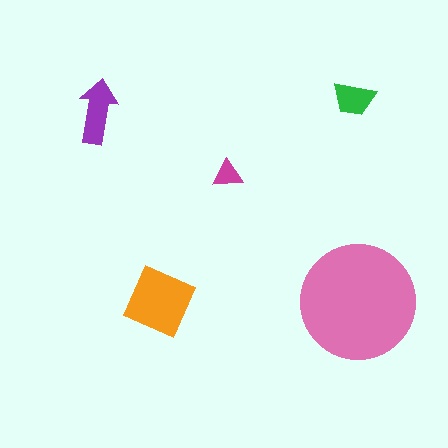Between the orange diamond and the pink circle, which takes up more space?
The pink circle.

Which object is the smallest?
The magenta triangle.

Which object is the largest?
The pink circle.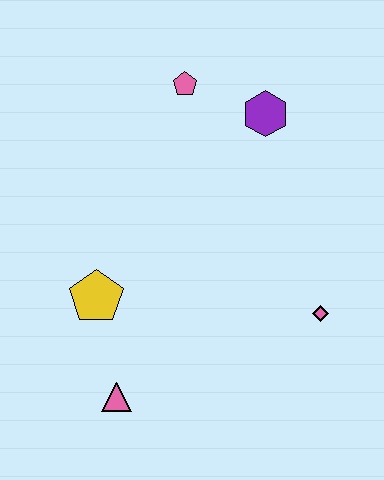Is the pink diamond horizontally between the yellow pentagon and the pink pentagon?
No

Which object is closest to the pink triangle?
The yellow pentagon is closest to the pink triangle.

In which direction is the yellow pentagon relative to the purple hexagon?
The yellow pentagon is below the purple hexagon.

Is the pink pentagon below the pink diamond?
No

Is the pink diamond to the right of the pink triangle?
Yes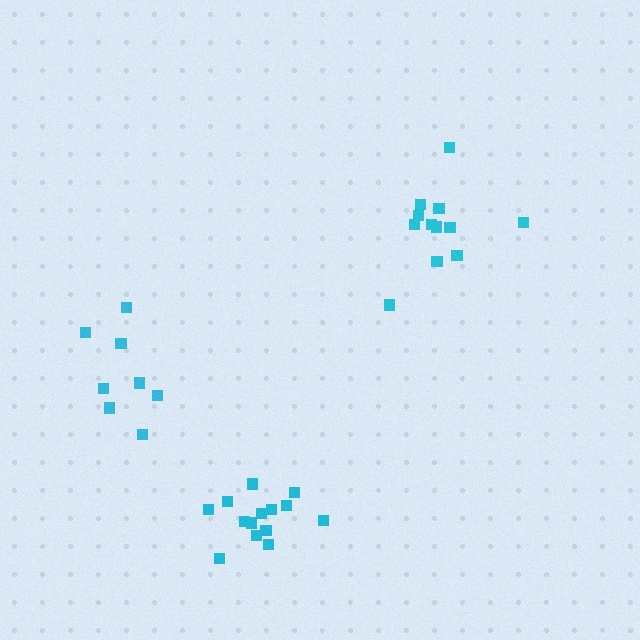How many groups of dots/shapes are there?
There are 3 groups.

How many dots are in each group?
Group 1: 8 dots, Group 2: 12 dots, Group 3: 14 dots (34 total).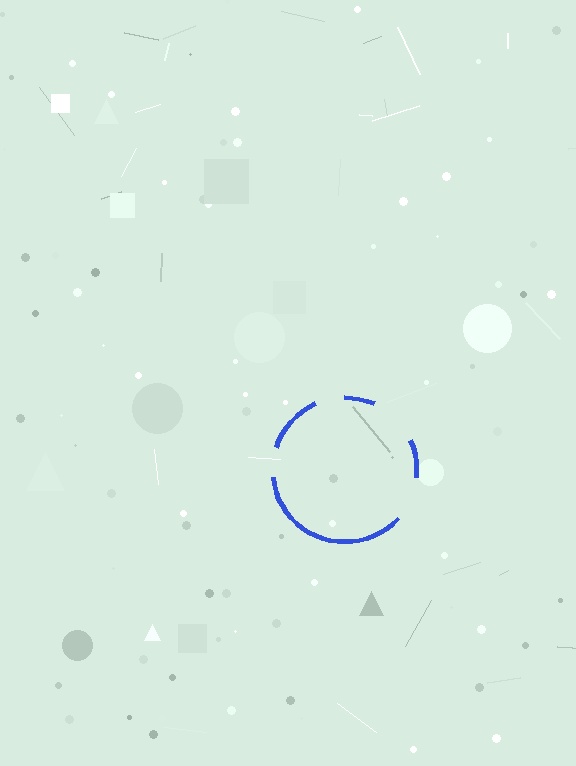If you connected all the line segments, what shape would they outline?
They would outline a circle.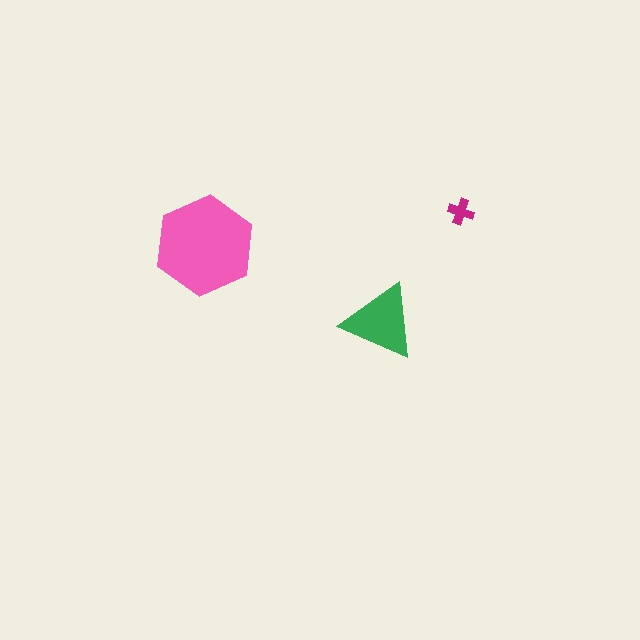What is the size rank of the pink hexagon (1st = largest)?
1st.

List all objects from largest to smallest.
The pink hexagon, the green triangle, the magenta cross.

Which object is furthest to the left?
The pink hexagon is leftmost.